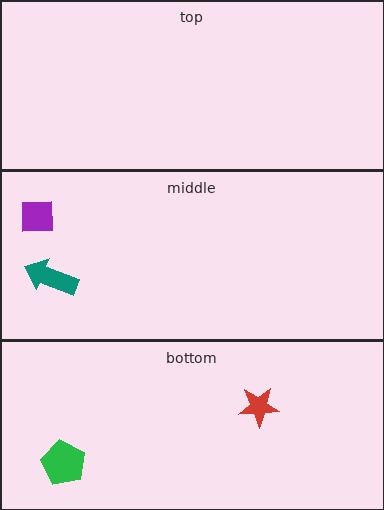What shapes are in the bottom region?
The green pentagon, the red star.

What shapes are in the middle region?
The purple square, the teal arrow.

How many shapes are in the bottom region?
2.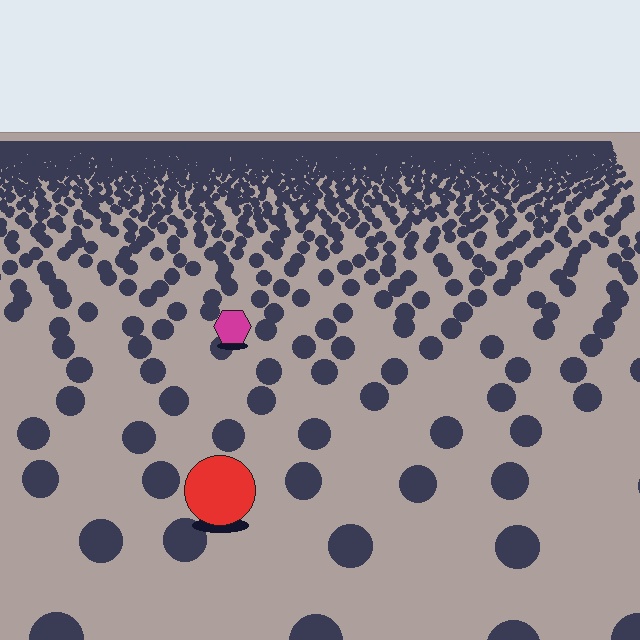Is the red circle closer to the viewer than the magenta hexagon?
Yes. The red circle is closer — you can tell from the texture gradient: the ground texture is coarser near it.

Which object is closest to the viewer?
The red circle is closest. The texture marks near it are larger and more spread out.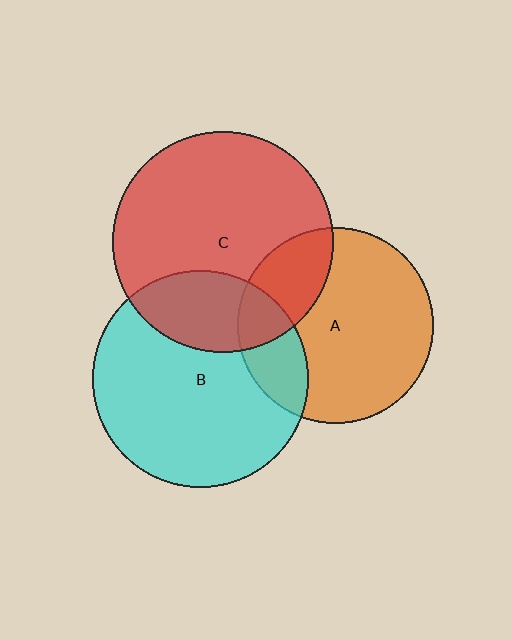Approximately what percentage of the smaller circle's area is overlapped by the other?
Approximately 25%.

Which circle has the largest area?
Circle C (red).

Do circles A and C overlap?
Yes.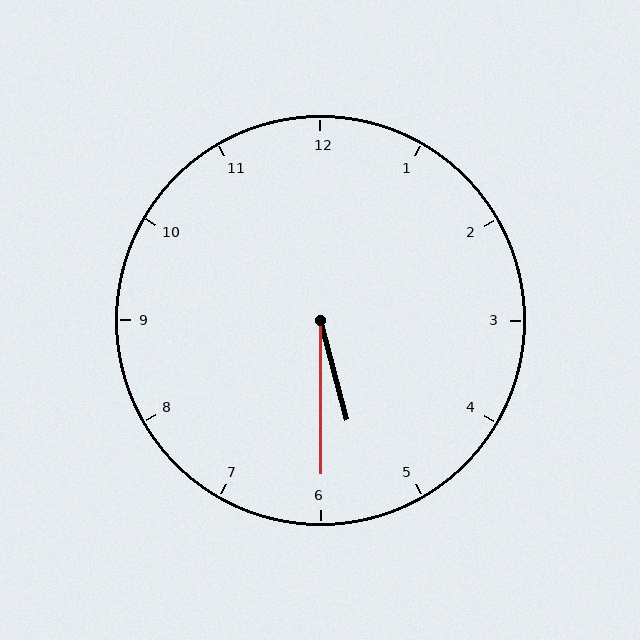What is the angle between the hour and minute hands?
Approximately 15 degrees.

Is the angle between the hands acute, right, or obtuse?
It is acute.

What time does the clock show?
5:30.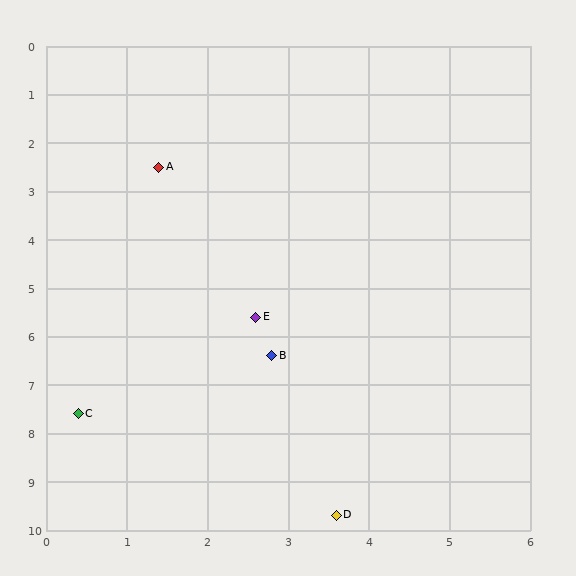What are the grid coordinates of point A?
Point A is at approximately (1.4, 2.5).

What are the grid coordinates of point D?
Point D is at approximately (3.6, 9.7).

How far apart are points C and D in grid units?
Points C and D are about 3.8 grid units apart.